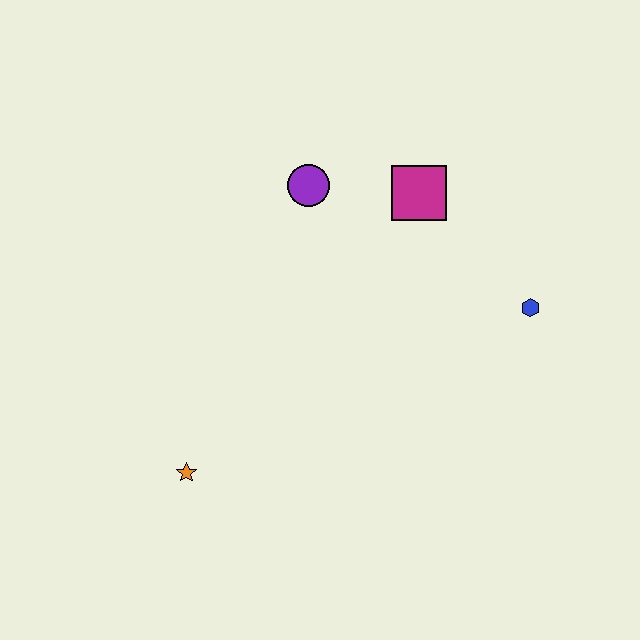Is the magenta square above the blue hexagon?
Yes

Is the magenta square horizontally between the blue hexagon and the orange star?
Yes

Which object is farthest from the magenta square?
The orange star is farthest from the magenta square.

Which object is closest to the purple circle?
The magenta square is closest to the purple circle.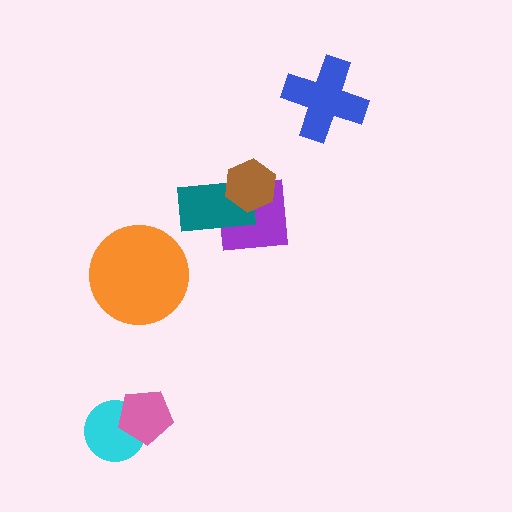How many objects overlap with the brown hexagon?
2 objects overlap with the brown hexagon.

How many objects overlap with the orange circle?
0 objects overlap with the orange circle.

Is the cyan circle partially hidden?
Yes, it is partially covered by another shape.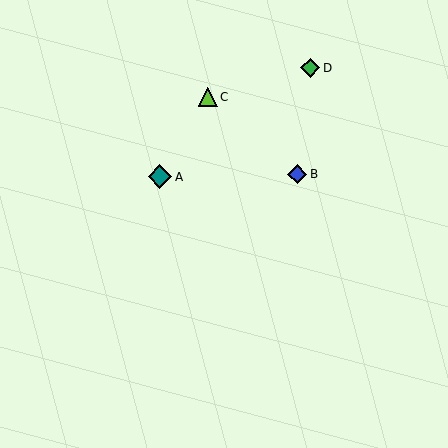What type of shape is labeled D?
Shape D is a green diamond.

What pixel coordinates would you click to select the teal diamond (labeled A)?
Click at (160, 177) to select the teal diamond A.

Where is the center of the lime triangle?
The center of the lime triangle is at (208, 97).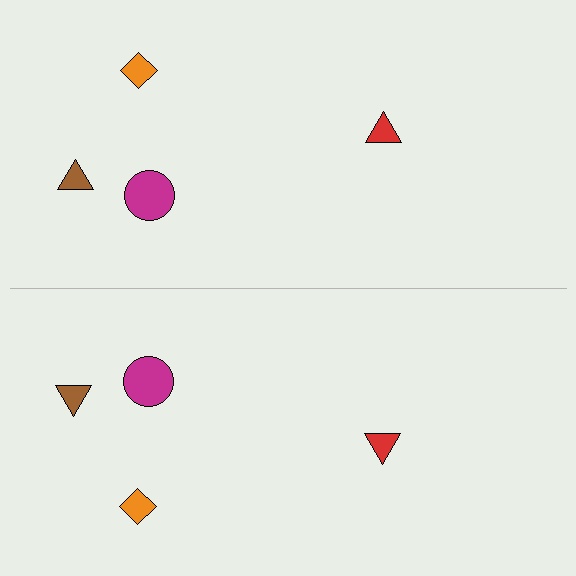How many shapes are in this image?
There are 8 shapes in this image.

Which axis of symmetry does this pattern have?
The pattern has a horizontal axis of symmetry running through the center of the image.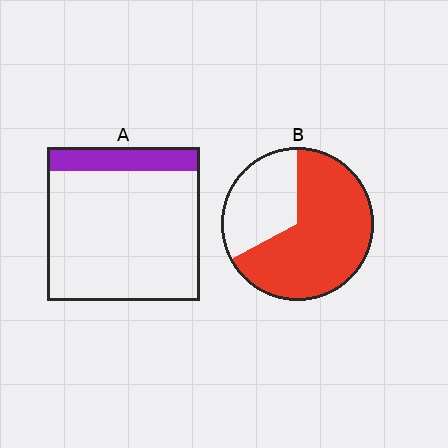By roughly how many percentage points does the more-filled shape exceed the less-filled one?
By roughly 50 percentage points (B over A).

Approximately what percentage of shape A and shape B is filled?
A is approximately 15% and B is approximately 70%.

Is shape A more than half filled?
No.